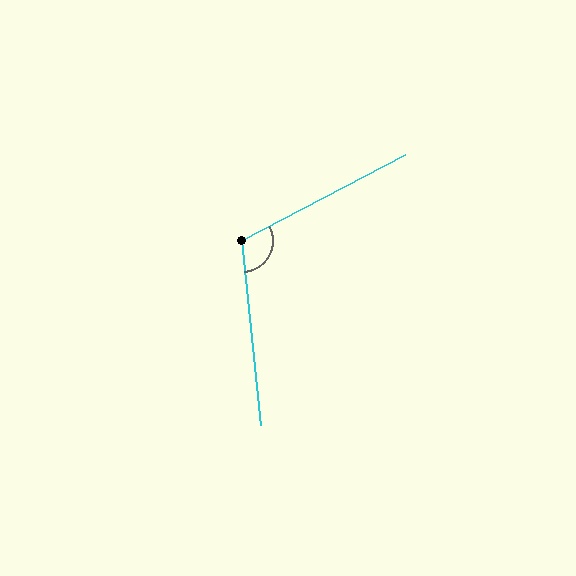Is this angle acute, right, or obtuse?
It is obtuse.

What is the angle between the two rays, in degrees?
Approximately 112 degrees.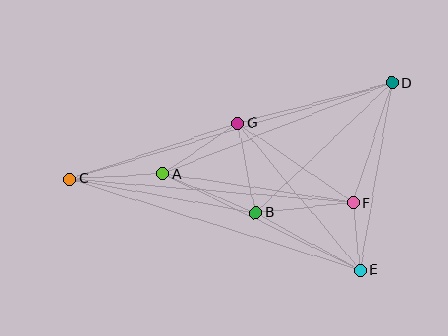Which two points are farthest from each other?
Points C and D are farthest from each other.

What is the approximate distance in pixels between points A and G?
The distance between A and G is approximately 91 pixels.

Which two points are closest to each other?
Points E and F are closest to each other.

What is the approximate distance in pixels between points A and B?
The distance between A and B is approximately 101 pixels.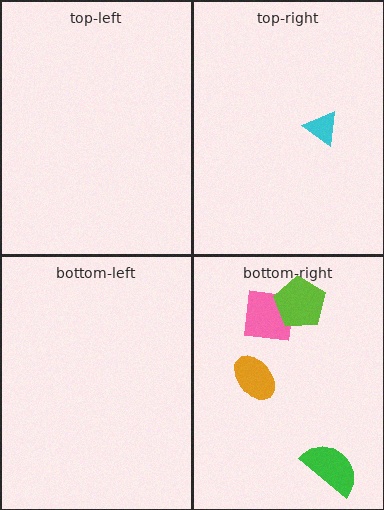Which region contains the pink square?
The bottom-right region.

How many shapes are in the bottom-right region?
4.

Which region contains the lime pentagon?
The bottom-right region.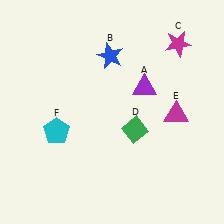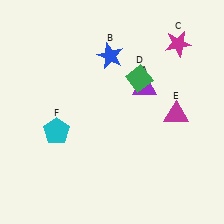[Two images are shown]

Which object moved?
The green diamond (D) moved up.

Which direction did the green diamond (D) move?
The green diamond (D) moved up.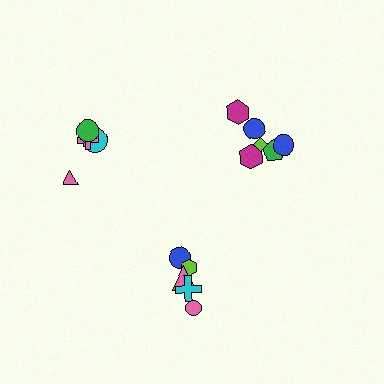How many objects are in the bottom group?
There are 5 objects.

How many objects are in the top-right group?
There are 6 objects.